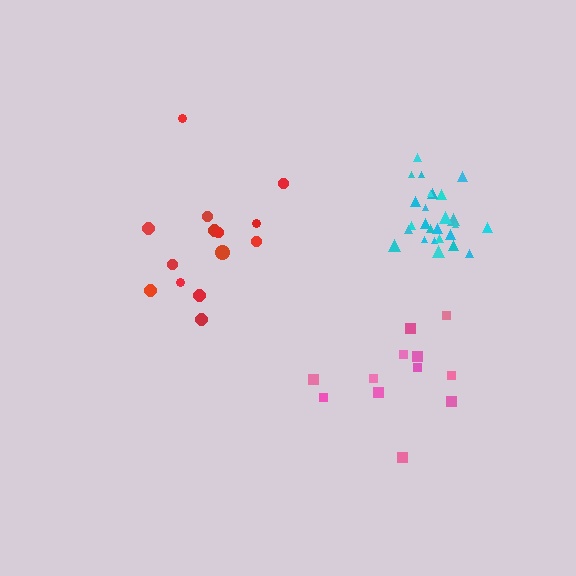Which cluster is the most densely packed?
Cyan.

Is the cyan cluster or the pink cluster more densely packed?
Cyan.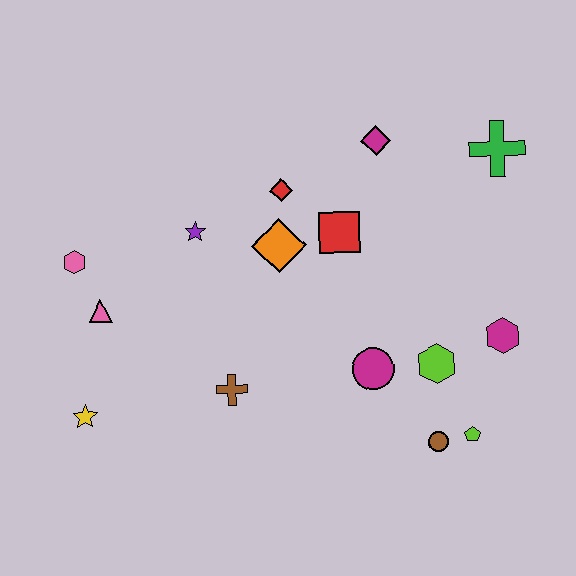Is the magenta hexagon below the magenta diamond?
Yes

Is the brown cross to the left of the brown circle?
Yes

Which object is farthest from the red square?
The yellow star is farthest from the red square.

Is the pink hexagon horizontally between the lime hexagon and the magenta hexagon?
No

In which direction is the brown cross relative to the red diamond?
The brown cross is below the red diamond.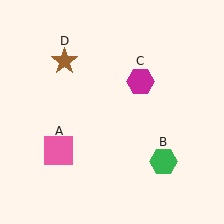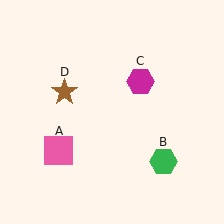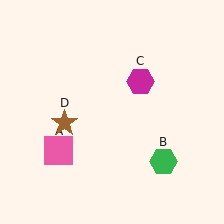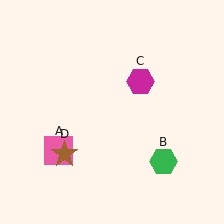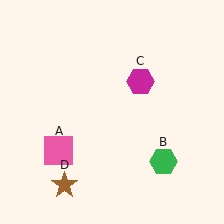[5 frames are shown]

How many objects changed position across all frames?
1 object changed position: brown star (object D).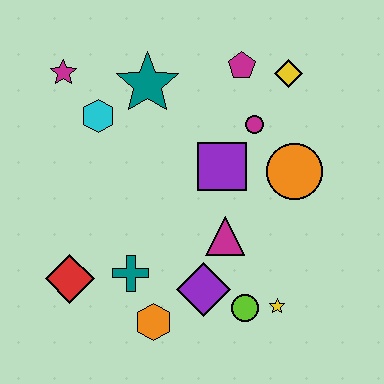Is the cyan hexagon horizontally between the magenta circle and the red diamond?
Yes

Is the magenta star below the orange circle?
No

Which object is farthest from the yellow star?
The magenta star is farthest from the yellow star.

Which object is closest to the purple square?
The magenta circle is closest to the purple square.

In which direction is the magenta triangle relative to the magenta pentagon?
The magenta triangle is below the magenta pentagon.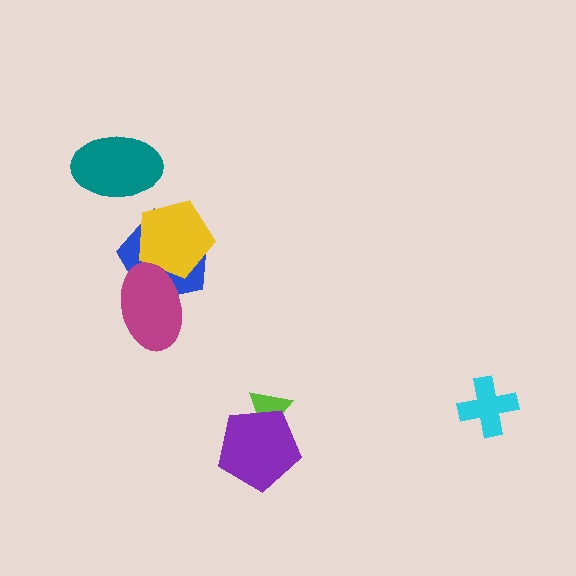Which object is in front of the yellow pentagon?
The magenta ellipse is in front of the yellow pentagon.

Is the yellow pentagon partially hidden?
Yes, it is partially covered by another shape.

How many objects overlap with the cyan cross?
0 objects overlap with the cyan cross.